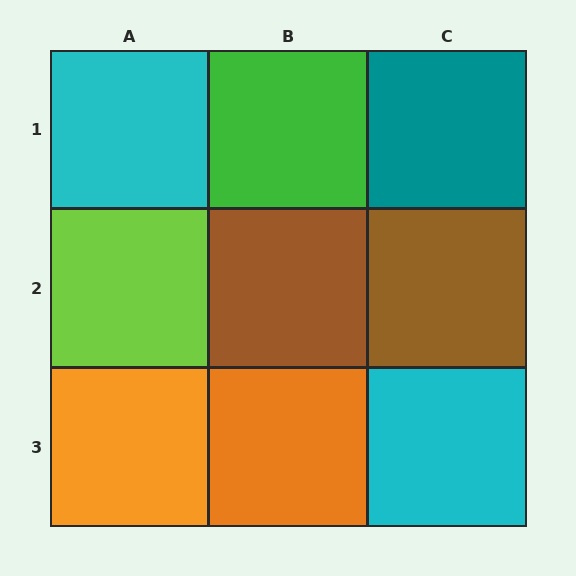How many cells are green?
1 cell is green.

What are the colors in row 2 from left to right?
Lime, brown, brown.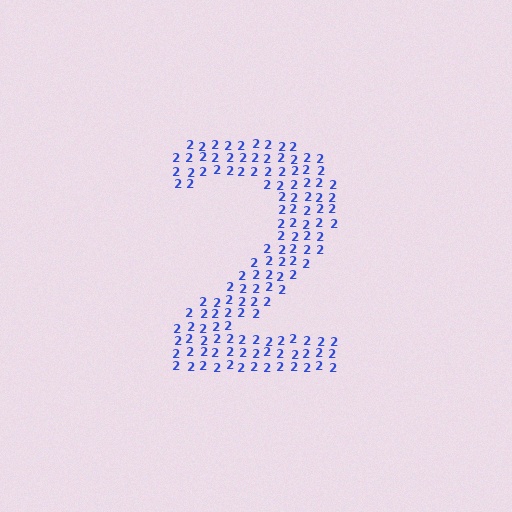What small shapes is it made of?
It is made of small digit 2's.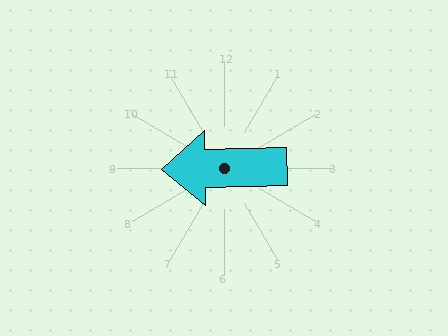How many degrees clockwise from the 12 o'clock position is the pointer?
Approximately 269 degrees.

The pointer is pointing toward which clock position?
Roughly 9 o'clock.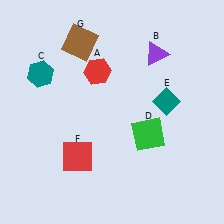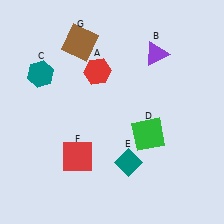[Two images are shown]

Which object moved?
The teal diamond (E) moved down.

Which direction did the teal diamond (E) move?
The teal diamond (E) moved down.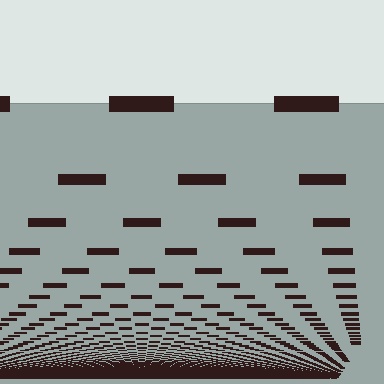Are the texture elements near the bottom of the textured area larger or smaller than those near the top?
Smaller. The gradient is inverted — elements near the bottom are smaller and denser.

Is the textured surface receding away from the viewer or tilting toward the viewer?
The surface appears to tilt toward the viewer. Texture elements get larger and sparser toward the top.